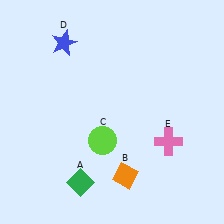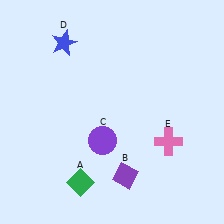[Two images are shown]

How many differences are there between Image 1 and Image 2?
There are 2 differences between the two images.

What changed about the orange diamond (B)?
In Image 1, B is orange. In Image 2, it changed to purple.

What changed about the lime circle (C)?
In Image 1, C is lime. In Image 2, it changed to purple.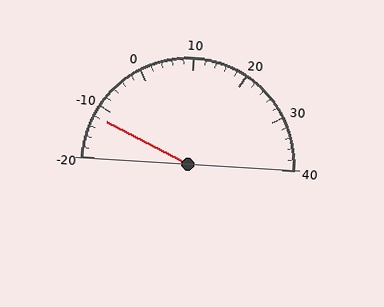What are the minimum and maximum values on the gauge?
The gauge ranges from -20 to 40.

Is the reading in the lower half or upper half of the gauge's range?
The reading is in the lower half of the range (-20 to 40).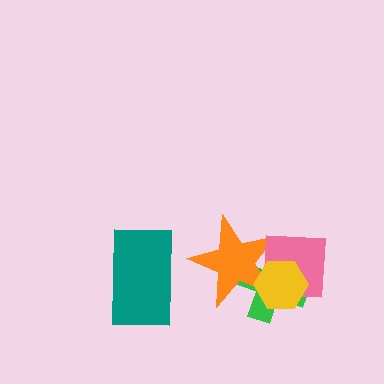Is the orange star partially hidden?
Yes, it is partially covered by another shape.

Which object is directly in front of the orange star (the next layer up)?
The pink square is directly in front of the orange star.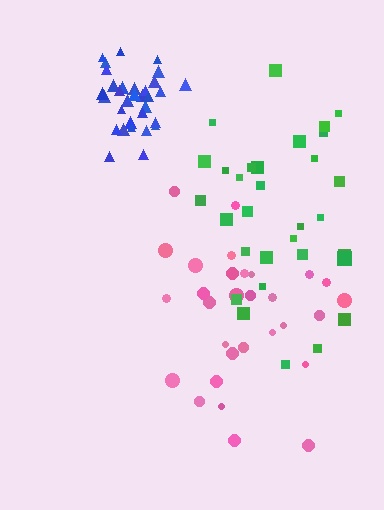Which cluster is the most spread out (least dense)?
Green.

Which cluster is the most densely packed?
Blue.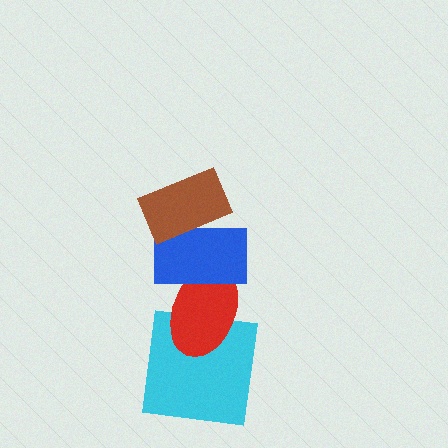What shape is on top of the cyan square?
The red ellipse is on top of the cyan square.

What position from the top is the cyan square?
The cyan square is 4th from the top.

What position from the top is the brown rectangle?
The brown rectangle is 1st from the top.